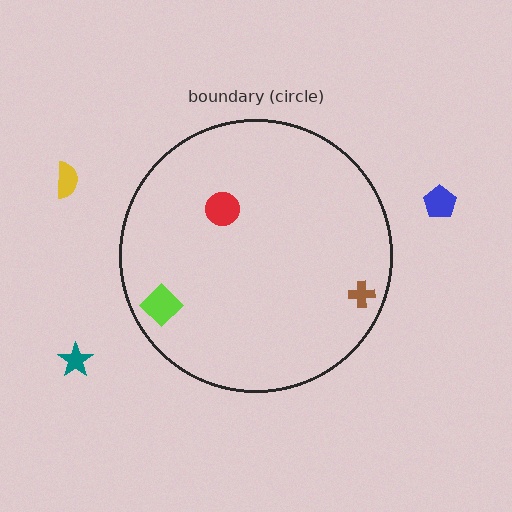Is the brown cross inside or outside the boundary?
Inside.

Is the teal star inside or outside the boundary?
Outside.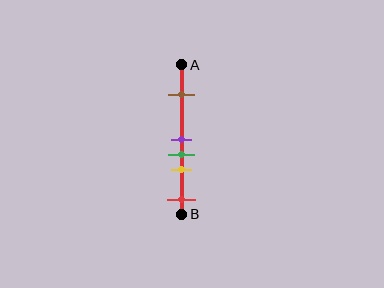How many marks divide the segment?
There are 5 marks dividing the segment.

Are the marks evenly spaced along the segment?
No, the marks are not evenly spaced.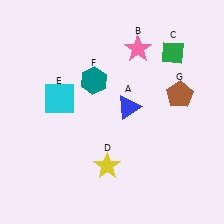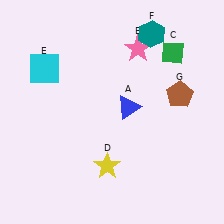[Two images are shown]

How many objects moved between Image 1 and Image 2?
2 objects moved between the two images.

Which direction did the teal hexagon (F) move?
The teal hexagon (F) moved right.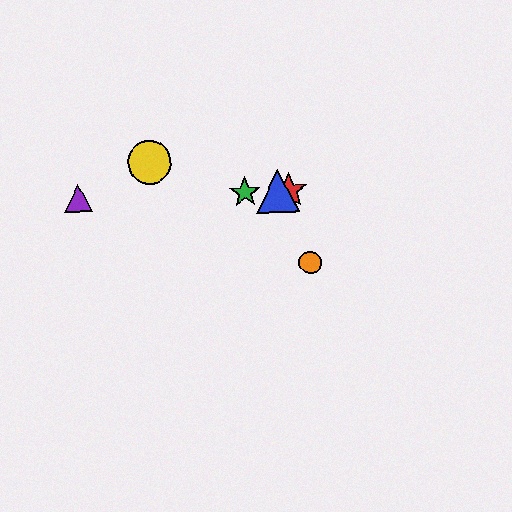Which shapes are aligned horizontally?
The red star, the blue triangle, the green star, the purple triangle are aligned horizontally.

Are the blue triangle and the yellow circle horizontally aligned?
No, the blue triangle is at y≈191 and the yellow circle is at y≈162.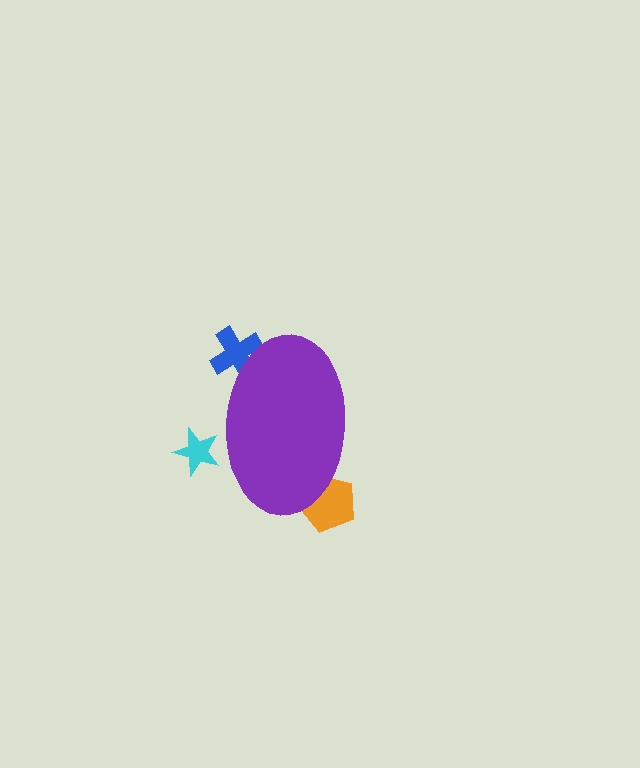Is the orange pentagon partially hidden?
Yes, the orange pentagon is partially hidden behind the purple ellipse.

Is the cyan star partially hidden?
Yes, the cyan star is partially hidden behind the purple ellipse.